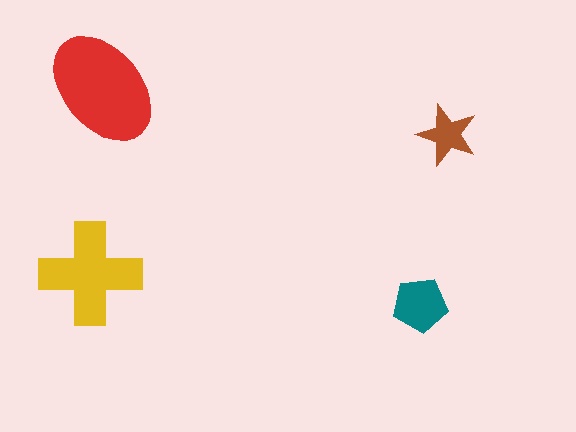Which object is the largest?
The red ellipse.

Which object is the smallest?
The brown star.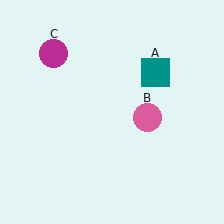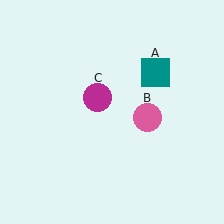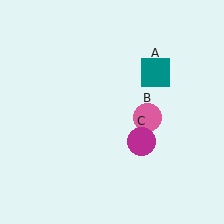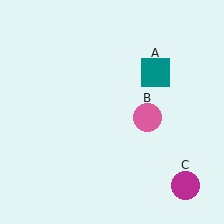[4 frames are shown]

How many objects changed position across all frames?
1 object changed position: magenta circle (object C).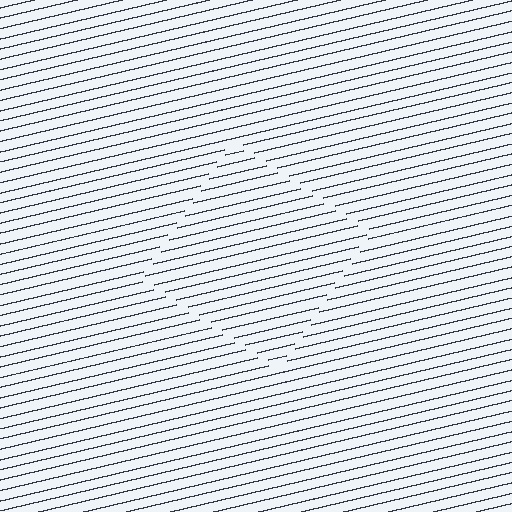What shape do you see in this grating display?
An illusory square. The interior of the shape contains the same grating, shifted by half a period — the contour is defined by the phase discontinuity where line-ends from the inner and outer gratings abut.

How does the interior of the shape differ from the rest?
The interior of the shape contains the same grating, shifted by half a period — the contour is defined by the phase discontinuity where line-ends from the inner and outer gratings abut.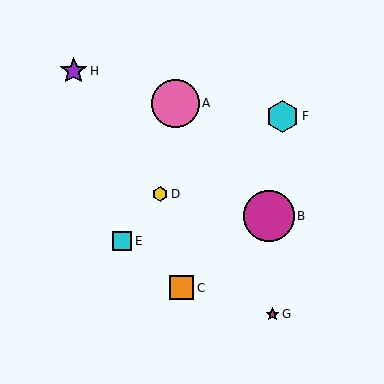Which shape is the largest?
The magenta circle (labeled B) is the largest.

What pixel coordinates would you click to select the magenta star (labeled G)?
Click at (272, 314) to select the magenta star G.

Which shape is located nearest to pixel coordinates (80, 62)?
The purple star (labeled H) at (74, 71) is nearest to that location.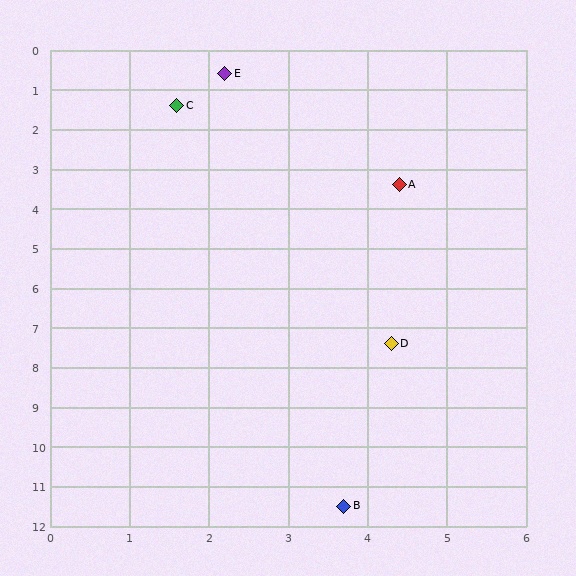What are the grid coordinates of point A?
Point A is at approximately (4.4, 3.4).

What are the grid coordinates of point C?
Point C is at approximately (1.6, 1.4).